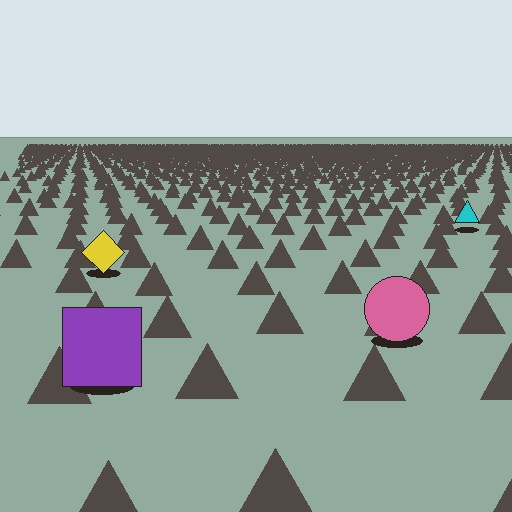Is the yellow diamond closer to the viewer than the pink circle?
No. The pink circle is closer — you can tell from the texture gradient: the ground texture is coarser near it.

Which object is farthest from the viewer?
The cyan triangle is farthest from the viewer. It appears smaller and the ground texture around it is denser.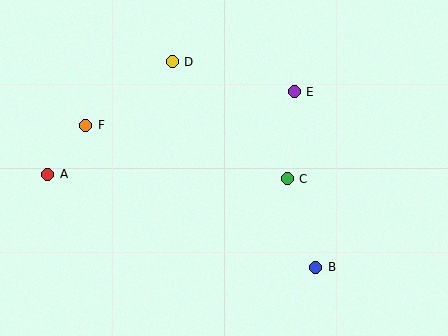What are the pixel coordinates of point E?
Point E is at (294, 92).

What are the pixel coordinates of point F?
Point F is at (86, 125).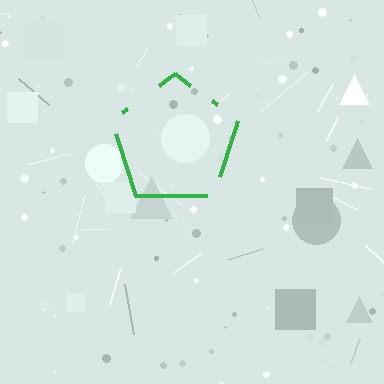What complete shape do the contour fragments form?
The contour fragments form a pentagon.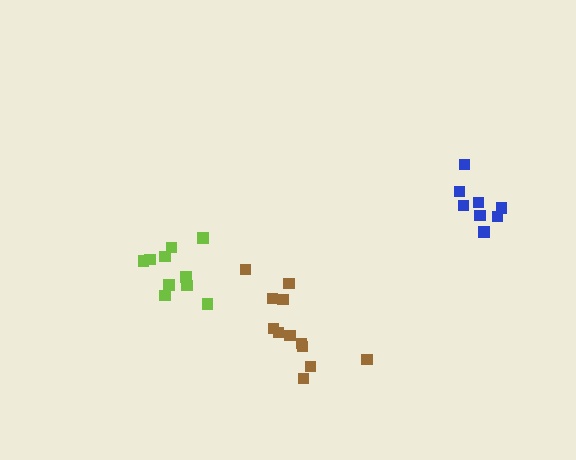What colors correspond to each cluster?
The clusters are colored: lime, blue, brown.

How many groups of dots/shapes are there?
There are 3 groups.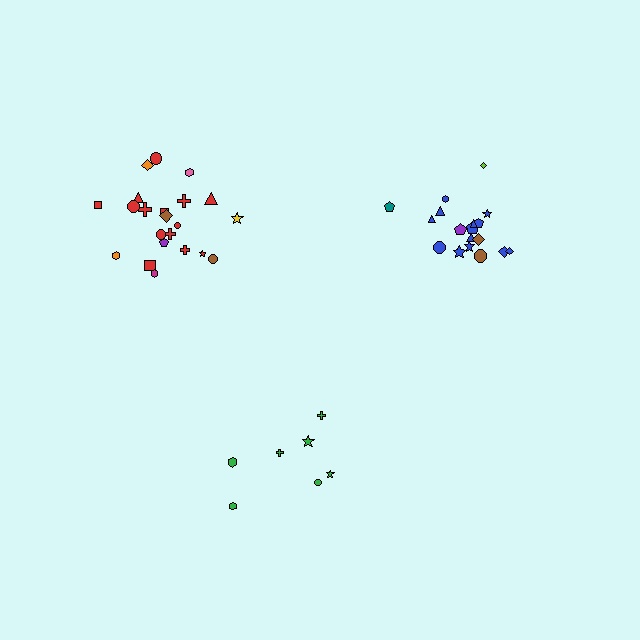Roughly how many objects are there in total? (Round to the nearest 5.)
Roughly 45 objects in total.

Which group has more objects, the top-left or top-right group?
The top-left group.